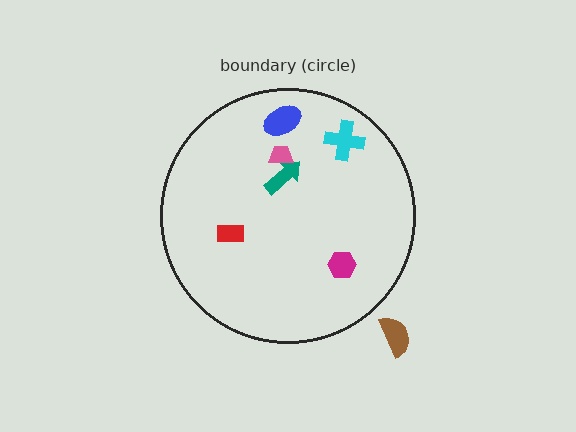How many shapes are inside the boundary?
6 inside, 1 outside.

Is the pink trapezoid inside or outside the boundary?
Inside.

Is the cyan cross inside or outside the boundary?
Inside.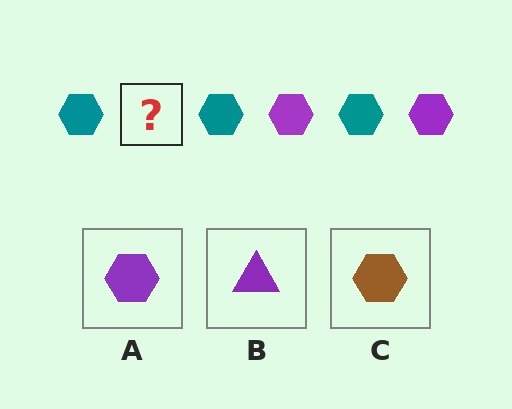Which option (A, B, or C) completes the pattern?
A.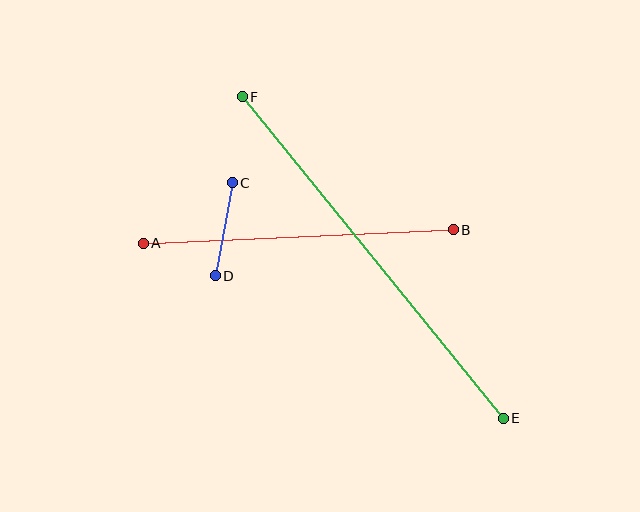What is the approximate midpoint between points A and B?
The midpoint is at approximately (298, 237) pixels.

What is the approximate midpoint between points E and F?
The midpoint is at approximately (373, 258) pixels.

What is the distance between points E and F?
The distance is approximately 414 pixels.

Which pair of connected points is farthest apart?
Points E and F are farthest apart.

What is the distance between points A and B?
The distance is approximately 310 pixels.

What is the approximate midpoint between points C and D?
The midpoint is at approximately (224, 229) pixels.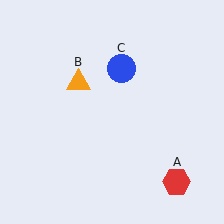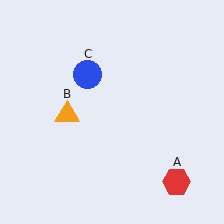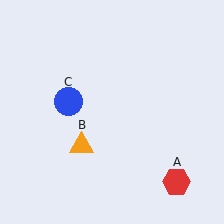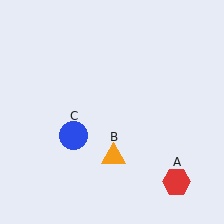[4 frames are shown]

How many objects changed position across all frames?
2 objects changed position: orange triangle (object B), blue circle (object C).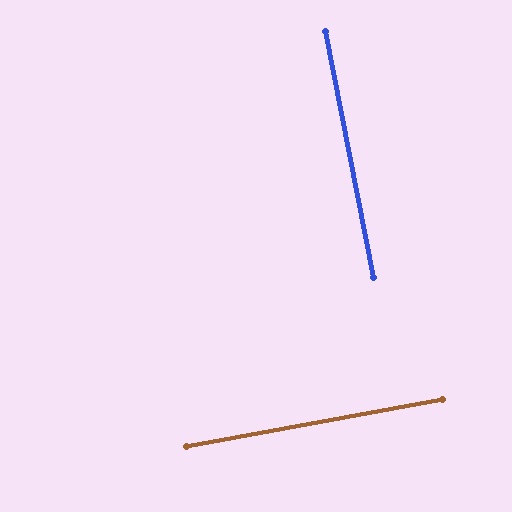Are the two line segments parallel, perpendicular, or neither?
Perpendicular — they meet at approximately 89°.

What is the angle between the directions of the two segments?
Approximately 89 degrees.